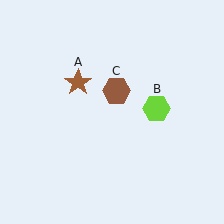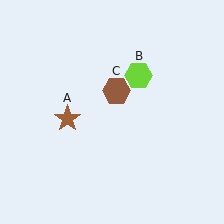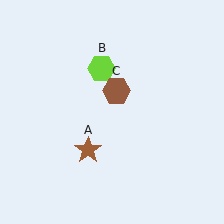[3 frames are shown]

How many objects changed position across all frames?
2 objects changed position: brown star (object A), lime hexagon (object B).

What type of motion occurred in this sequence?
The brown star (object A), lime hexagon (object B) rotated counterclockwise around the center of the scene.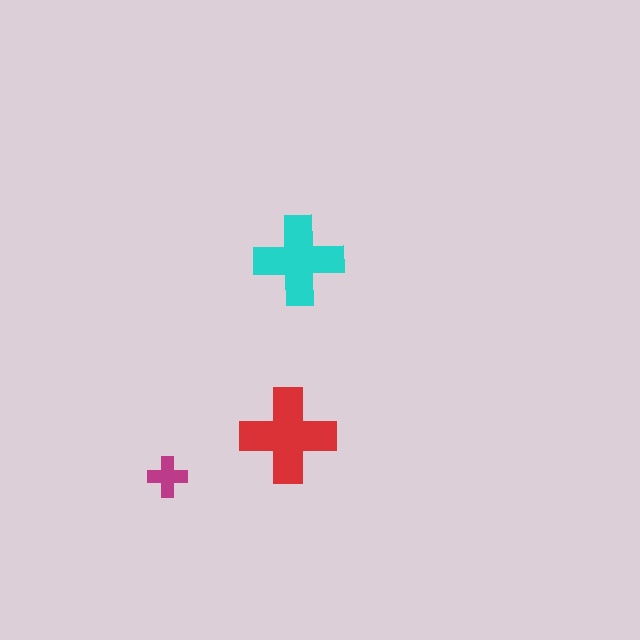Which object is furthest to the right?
The cyan cross is rightmost.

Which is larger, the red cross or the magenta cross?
The red one.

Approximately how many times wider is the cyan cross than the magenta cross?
About 2 times wider.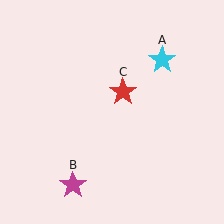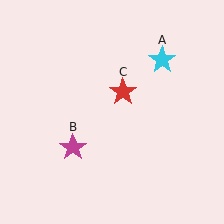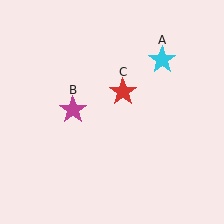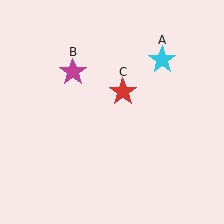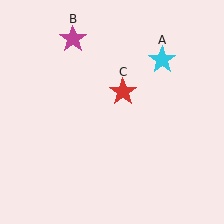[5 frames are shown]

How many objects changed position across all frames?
1 object changed position: magenta star (object B).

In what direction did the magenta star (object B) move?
The magenta star (object B) moved up.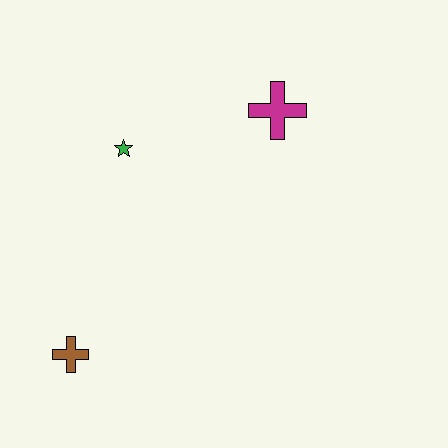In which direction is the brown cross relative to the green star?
The brown cross is below the green star.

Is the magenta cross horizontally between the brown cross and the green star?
No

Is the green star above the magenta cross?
No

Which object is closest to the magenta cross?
The green star is closest to the magenta cross.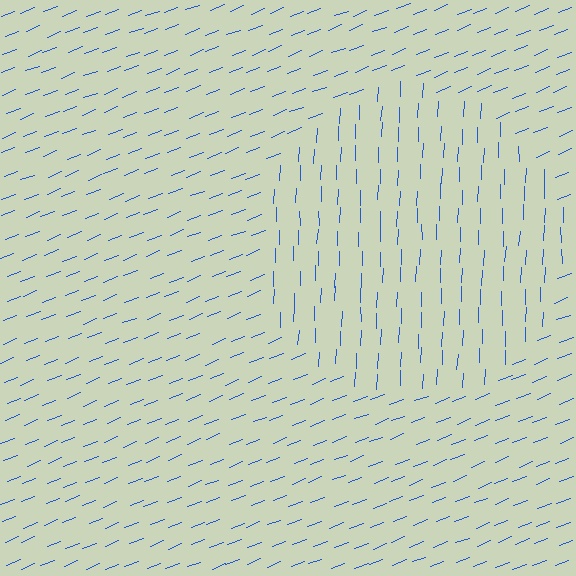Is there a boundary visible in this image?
Yes, there is a texture boundary formed by a change in line orientation.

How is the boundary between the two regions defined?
The boundary is defined purely by a change in line orientation (approximately 67 degrees difference). All lines are the same color and thickness.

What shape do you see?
I see a circle.